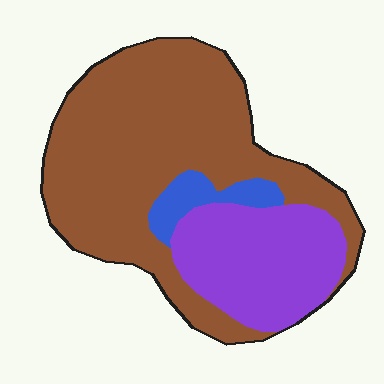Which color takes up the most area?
Brown, at roughly 65%.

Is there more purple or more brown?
Brown.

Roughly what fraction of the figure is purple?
Purple covers 28% of the figure.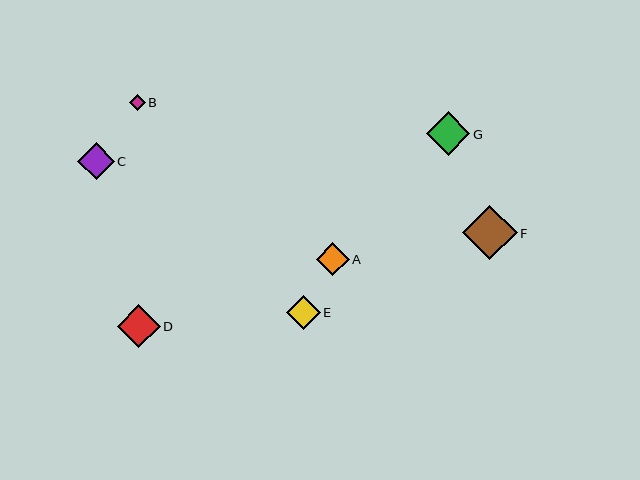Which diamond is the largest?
Diamond F is the largest with a size of approximately 54 pixels.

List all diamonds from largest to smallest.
From largest to smallest: F, G, D, C, E, A, B.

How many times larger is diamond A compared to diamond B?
Diamond A is approximately 2.1 times the size of diamond B.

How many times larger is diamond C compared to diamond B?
Diamond C is approximately 2.3 times the size of diamond B.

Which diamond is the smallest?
Diamond B is the smallest with a size of approximately 16 pixels.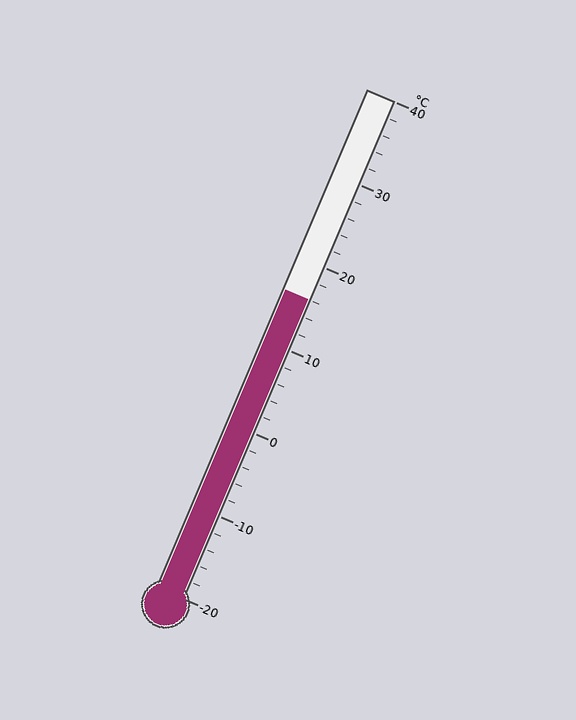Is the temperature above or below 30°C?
The temperature is below 30°C.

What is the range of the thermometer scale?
The thermometer scale ranges from -20°C to 40°C.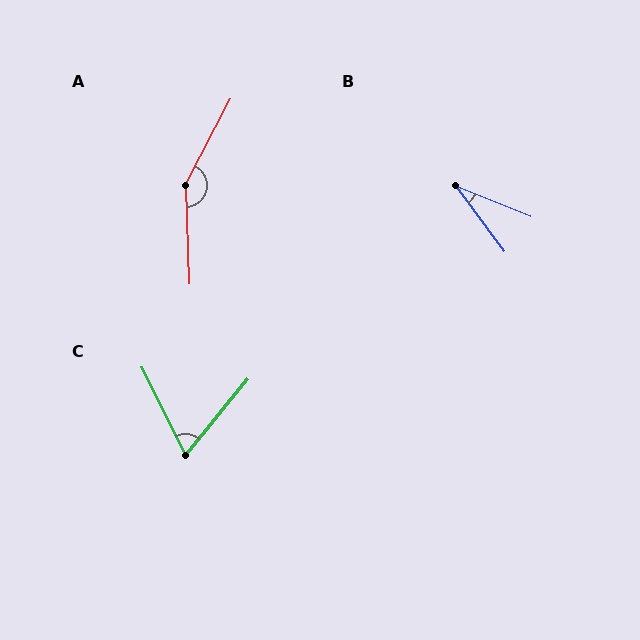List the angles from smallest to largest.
B (31°), C (66°), A (150°).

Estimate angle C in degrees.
Approximately 66 degrees.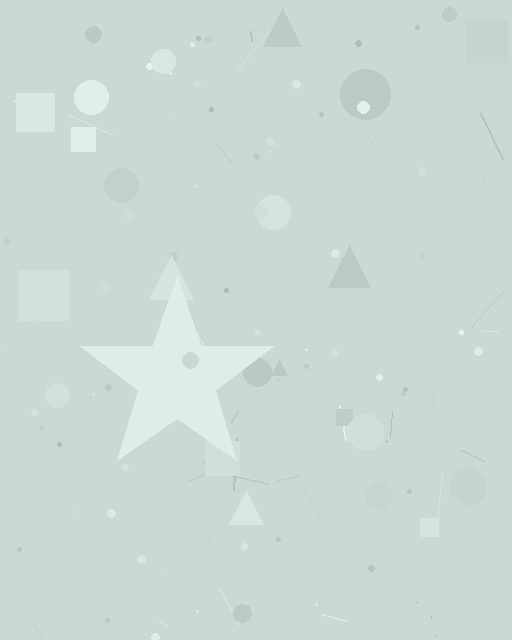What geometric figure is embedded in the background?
A star is embedded in the background.